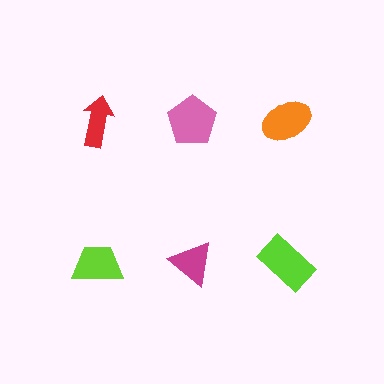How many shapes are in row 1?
3 shapes.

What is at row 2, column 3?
A lime rectangle.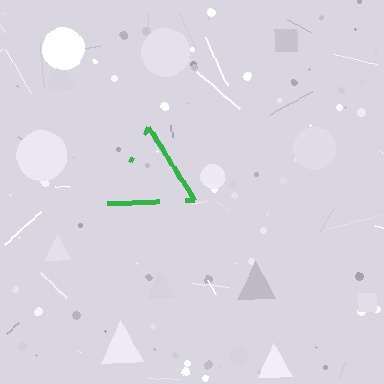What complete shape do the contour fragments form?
The contour fragments form a triangle.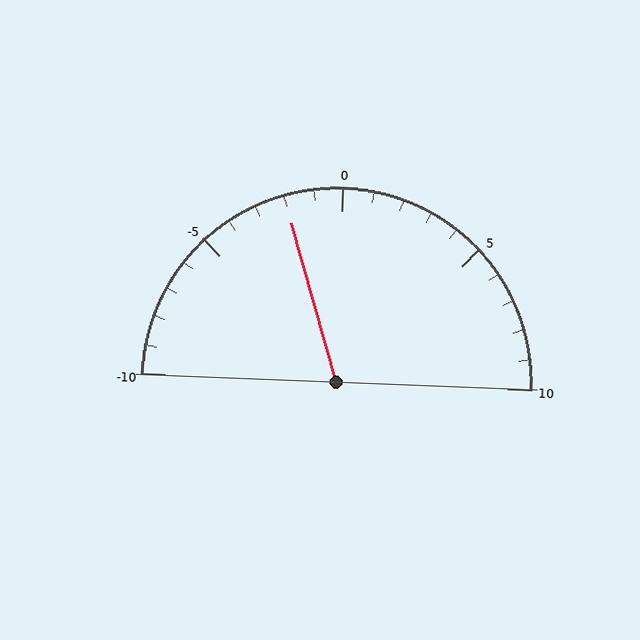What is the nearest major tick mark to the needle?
The nearest major tick mark is 0.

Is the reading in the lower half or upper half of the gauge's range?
The reading is in the lower half of the range (-10 to 10).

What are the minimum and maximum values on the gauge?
The gauge ranges from -10 to 10.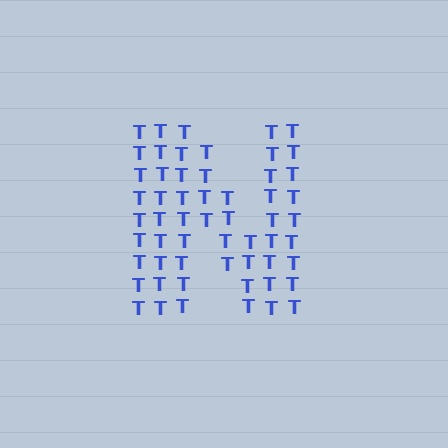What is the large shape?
The large shape is the letter N.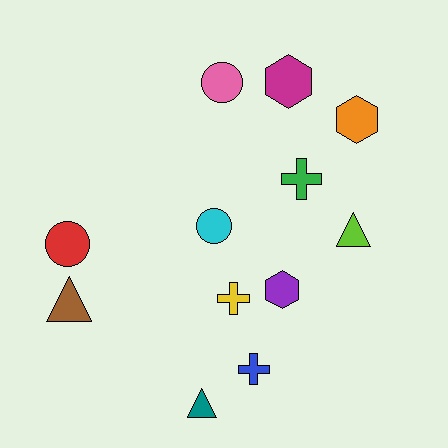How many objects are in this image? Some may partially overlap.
There are 12 objects.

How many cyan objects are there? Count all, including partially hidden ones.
There is 1 cyan object.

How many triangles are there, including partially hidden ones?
There are 3 triangles.